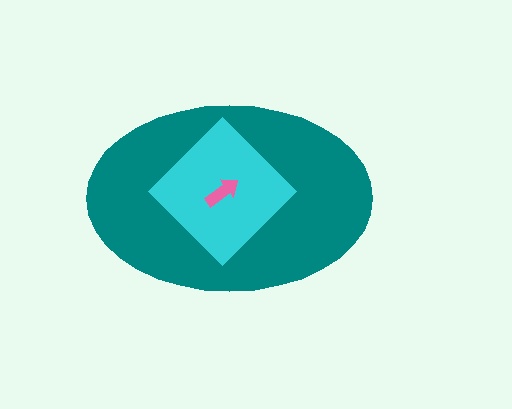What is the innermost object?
The pink arrow.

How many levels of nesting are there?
3.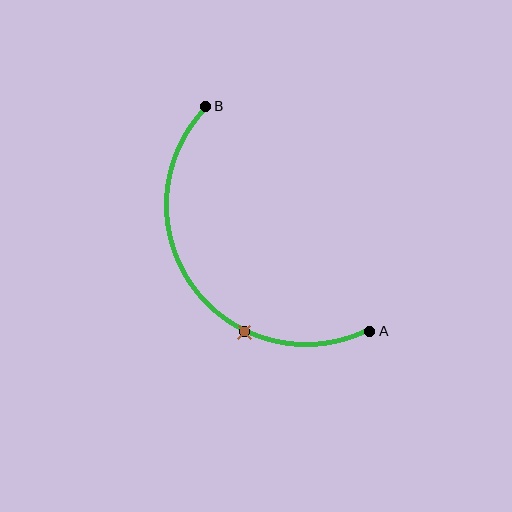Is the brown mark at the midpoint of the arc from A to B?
No. The brown mark lies on the arc but is closer to endpoint A. The arc midpoint would be at the point on the curve equidistant along the arc from both A and B.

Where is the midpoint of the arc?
The arc midpoint is the point on the curve farthest from the straight line joining A and B. It sits below and to the left of that line.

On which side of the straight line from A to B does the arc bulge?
The arc bulges below and to the left of the straight line connecting A and B.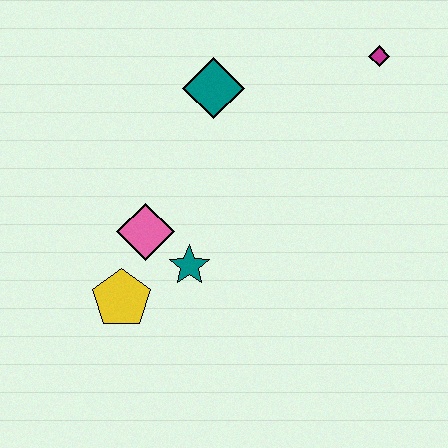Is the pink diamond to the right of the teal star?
No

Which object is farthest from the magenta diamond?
The yellow pentagon is farthest from the magenta diamond.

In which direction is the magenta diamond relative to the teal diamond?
The magenta diamond is to the right of the teal diamond.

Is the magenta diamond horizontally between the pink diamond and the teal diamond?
No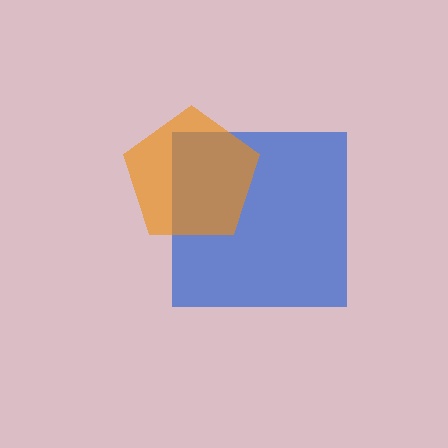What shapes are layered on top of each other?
The layered shapes are: a blue square, an orange pentagon.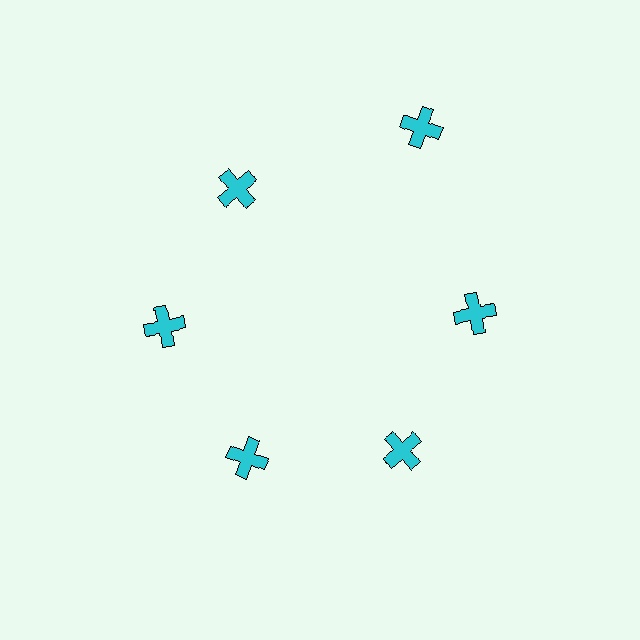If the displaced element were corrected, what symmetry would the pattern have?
It would have 6-fold rotational symmetry — the pattern would map onto itself every 60 degrees.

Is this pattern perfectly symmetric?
No. The 6 cyan crosses are arranged in a ring, but one element near the 1 o'clock position is pushed outward from the center, breaking the 6-fold rotational symmetry.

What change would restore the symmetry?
The symmetry would be restored by moving it inward, back onto the ring so that all 6 crosses sit at equal angles and equal distance from the center.